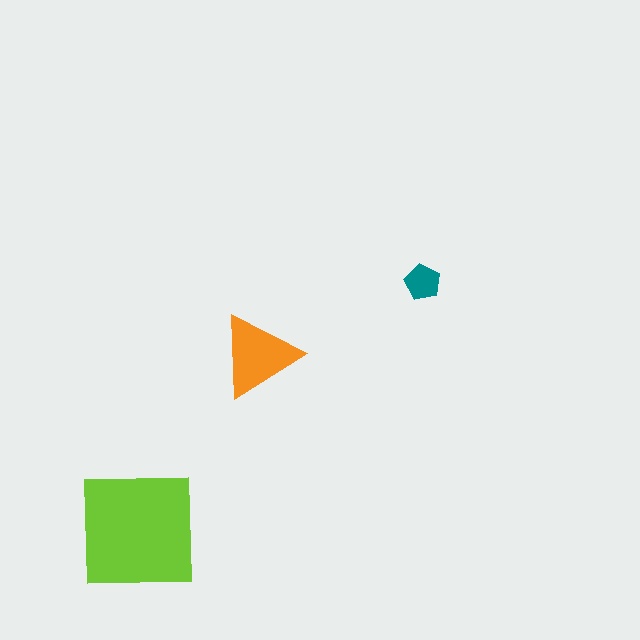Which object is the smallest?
The teal pentagon.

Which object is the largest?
The lime square.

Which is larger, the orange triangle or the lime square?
The lime square.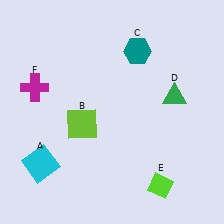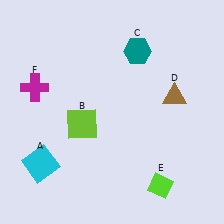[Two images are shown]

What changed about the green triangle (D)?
In Image 1, D is green. In Image 2, it changed to brown.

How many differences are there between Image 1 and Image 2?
There is 1 difference between the two images.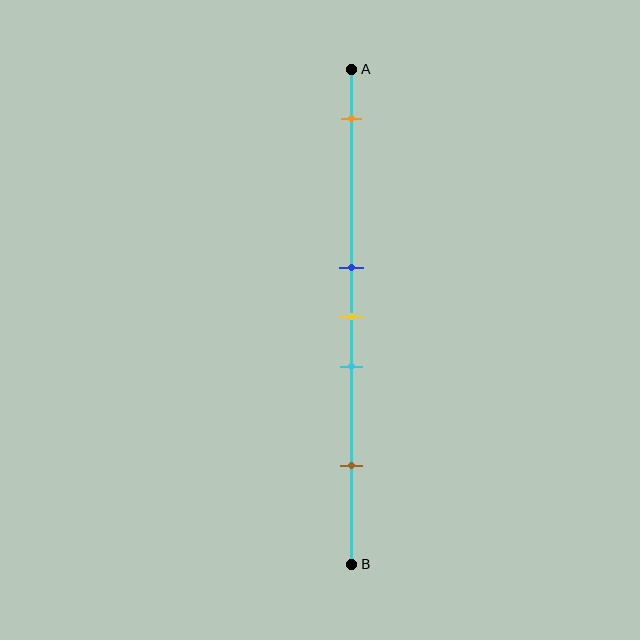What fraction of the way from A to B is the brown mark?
The brown mark is approximately 80% (0.8) of the way from A to B.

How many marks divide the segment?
There are 5 marks dividing the segment.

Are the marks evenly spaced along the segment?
No, the marks are not evenly spaced.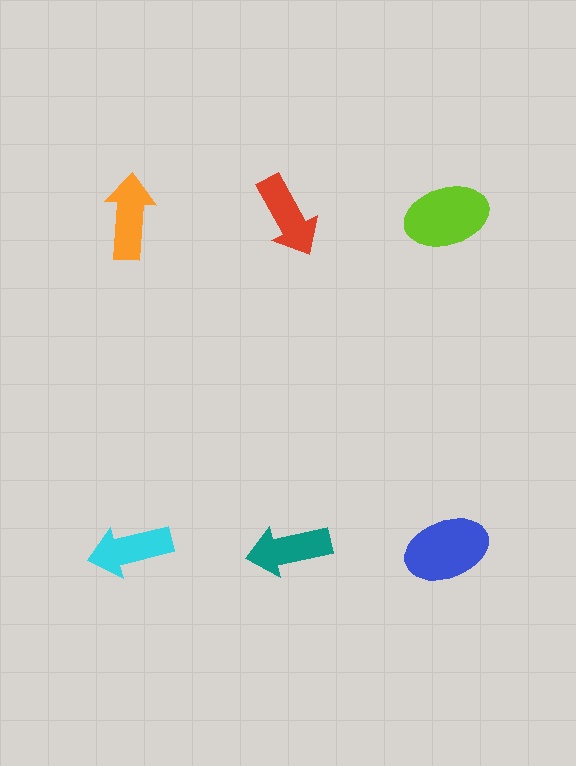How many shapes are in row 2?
3 shapes.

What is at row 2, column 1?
A cyan arrow.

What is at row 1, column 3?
A lime ellipse.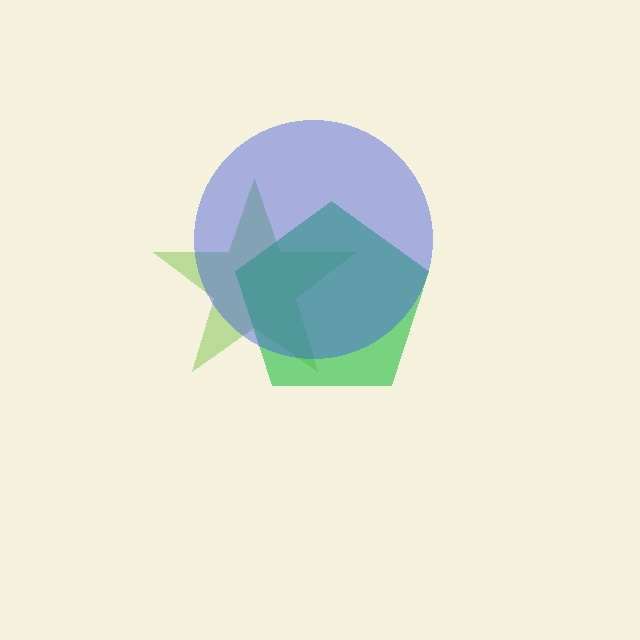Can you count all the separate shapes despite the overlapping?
Yes, there are 3 separate shapes.